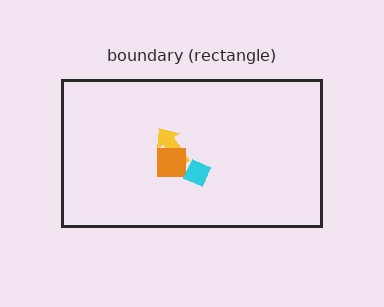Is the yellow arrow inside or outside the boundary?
Inside.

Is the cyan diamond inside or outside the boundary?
Inside.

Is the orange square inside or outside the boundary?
Inside.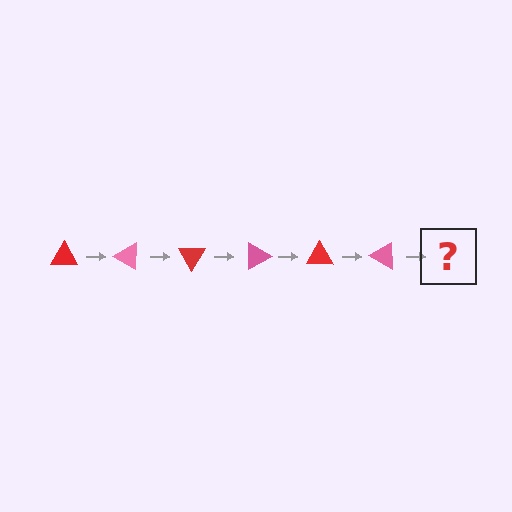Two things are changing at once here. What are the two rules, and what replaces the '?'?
The two rules are that it rotates 30 degrees each step and the color cycles through red and pink. The '?' should be a red triangle, rotated 180 degrees from the start.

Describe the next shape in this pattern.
It should be a red triangle, rotated 180 degrees from the start.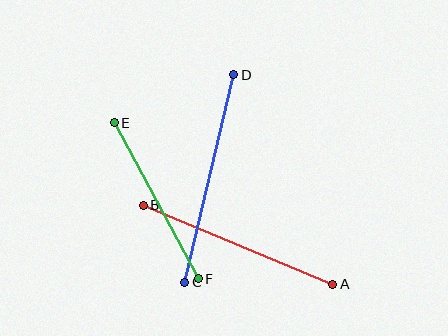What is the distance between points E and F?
The distance is approximately 177 pixels.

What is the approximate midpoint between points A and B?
The midpoint is at approximately (238, 245) pixels.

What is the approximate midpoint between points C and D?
The midpoint is at approximately (209, 178) pixels.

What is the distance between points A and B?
The distance is approximately 205 pixels.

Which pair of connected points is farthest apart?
Points C and D are farthest apart.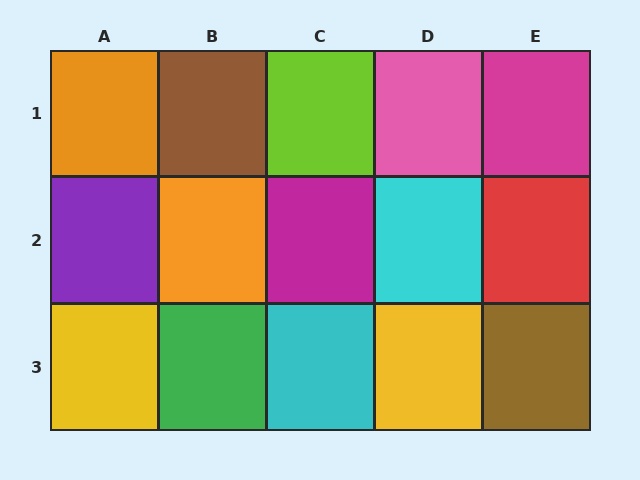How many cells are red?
1 cell is red.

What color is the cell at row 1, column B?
Brown.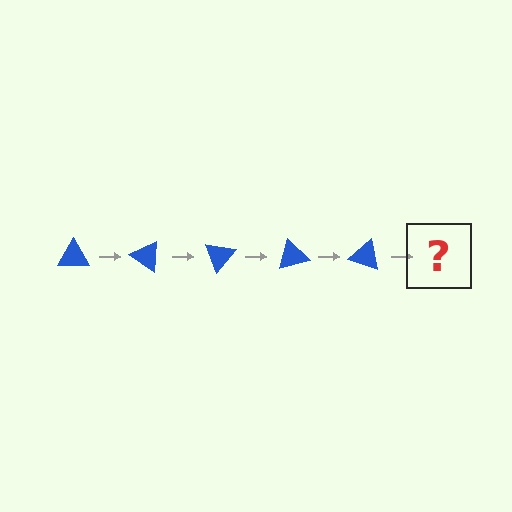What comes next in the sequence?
The next element should be a blue triangle rotated 175 degrees.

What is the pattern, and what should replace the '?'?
The pattern is that the triangle rotates 35 degrees each step. The '?' should be a blue triangle rotated 175 degrees.